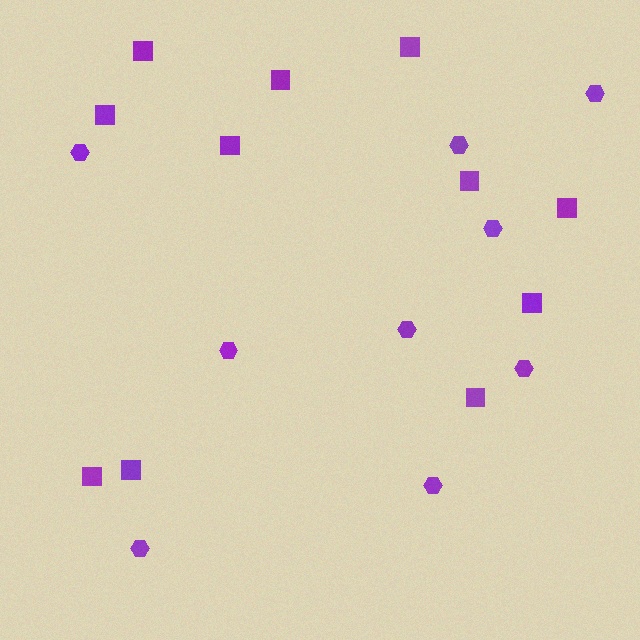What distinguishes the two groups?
There are 2 groups: one group of hexagons (9) and one group of squares (11).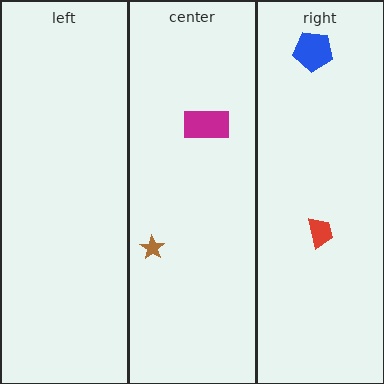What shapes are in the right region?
The red trapezoid, the blue pentagon.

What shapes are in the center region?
The magenta rectangle, the brown star.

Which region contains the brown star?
The center region.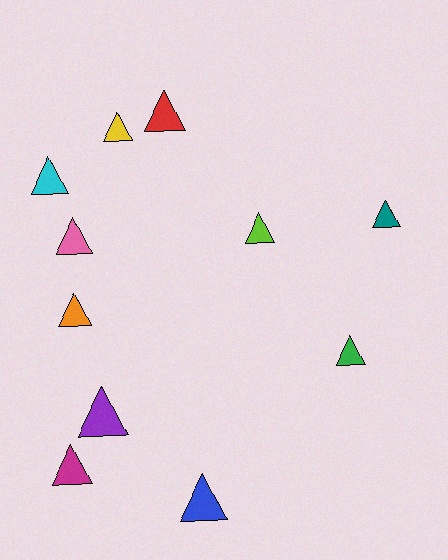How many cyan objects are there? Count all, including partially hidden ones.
There is 1 cyan object.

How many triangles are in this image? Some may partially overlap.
There are 11 triangles.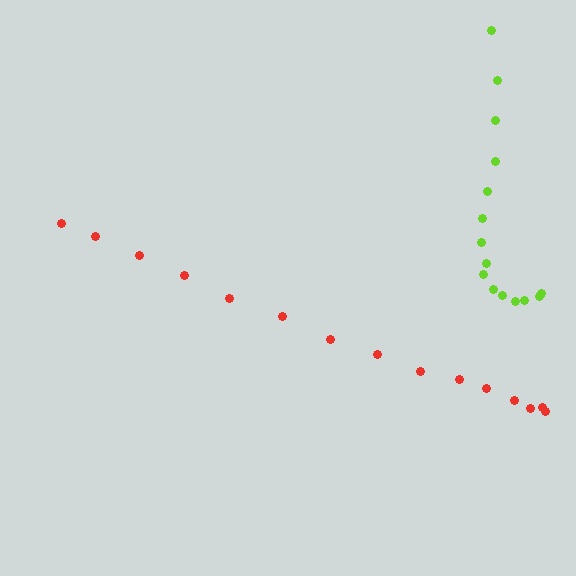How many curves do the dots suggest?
There are 2 distinct paths.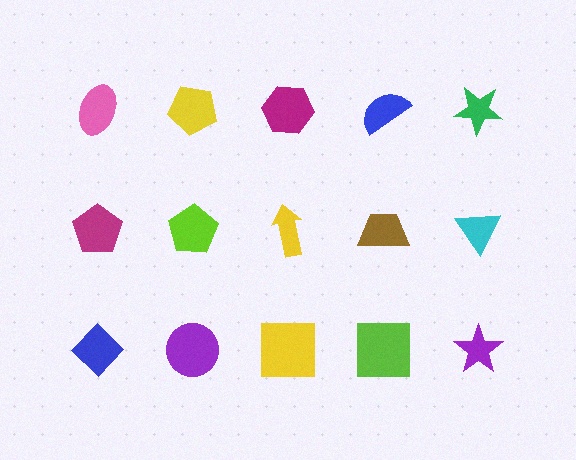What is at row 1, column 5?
A green star.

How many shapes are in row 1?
5 shapes.